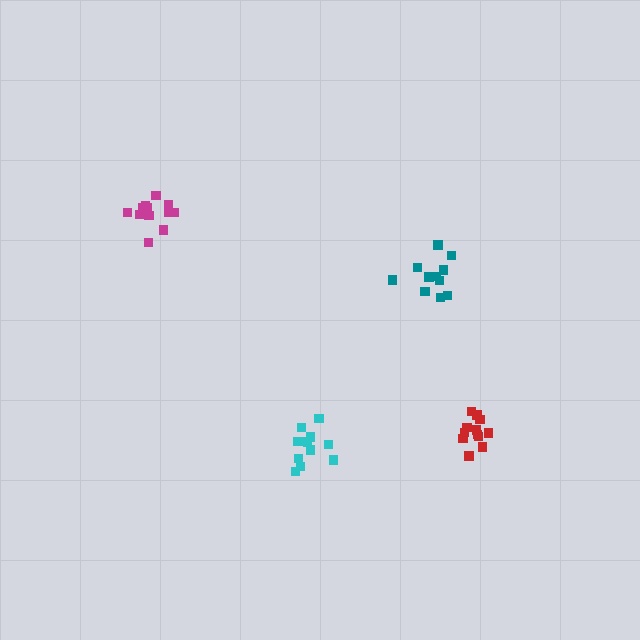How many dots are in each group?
Group 1: 11 dots, Group 2: 12 dots, Group 3: 13 dots, Group 4: 11 dots (47 total).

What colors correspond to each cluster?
The clusters are colored: cyan, red, magenta, teal.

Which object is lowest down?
The cyan cluster is bottommost.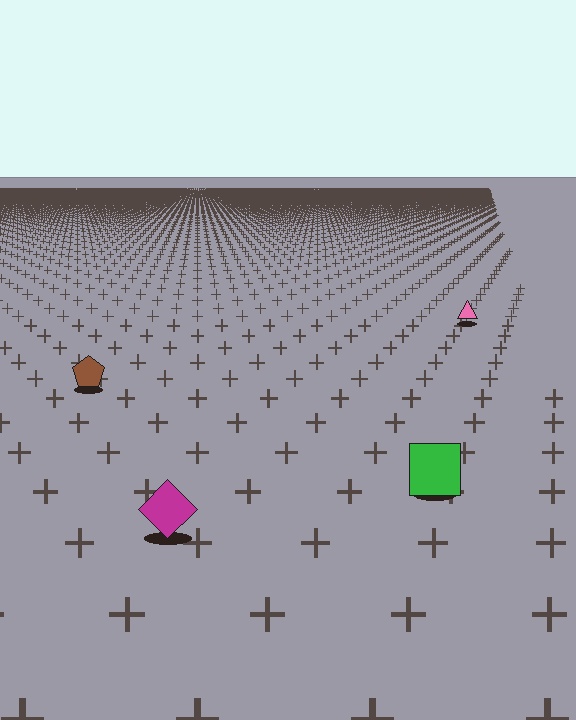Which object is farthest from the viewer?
The pink triangle is farthest from the viewer. It appears smaller and the ground texture around it is denser.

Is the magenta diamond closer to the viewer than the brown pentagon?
Yes. The magenta diamond is closer — you can tell from the texture gradient: the ground texture is coarser near it.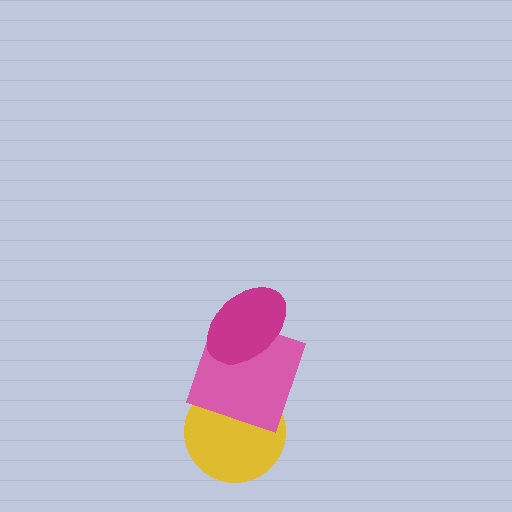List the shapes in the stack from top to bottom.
From top to bottom: the magenta ellipse, the pink square, the yellow circle.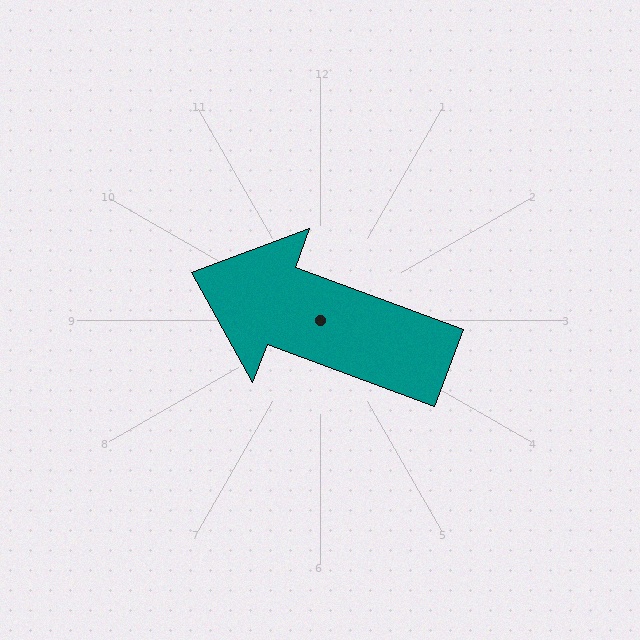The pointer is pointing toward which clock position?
Roughly 10 o'clock.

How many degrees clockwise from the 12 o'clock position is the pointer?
Approximately 290 degrees.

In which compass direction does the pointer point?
West.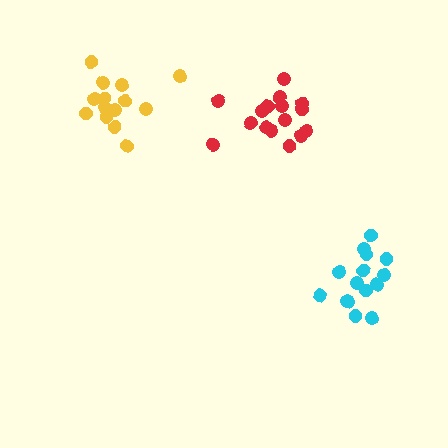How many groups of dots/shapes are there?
There are 3 groups.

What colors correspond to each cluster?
The clusters are colored: red, cyan, yellow.